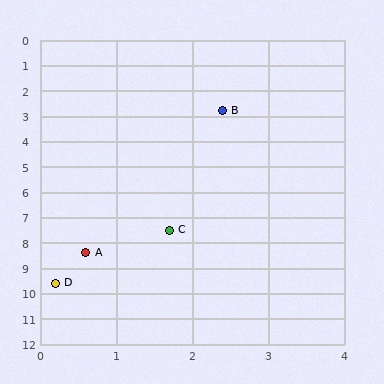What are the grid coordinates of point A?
Point A is at approximately (0.6, 8.4).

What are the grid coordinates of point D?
Point D is at approximately (0.2, 9.6).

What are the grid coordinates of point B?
Point B is at approximately (2.4, 2.8).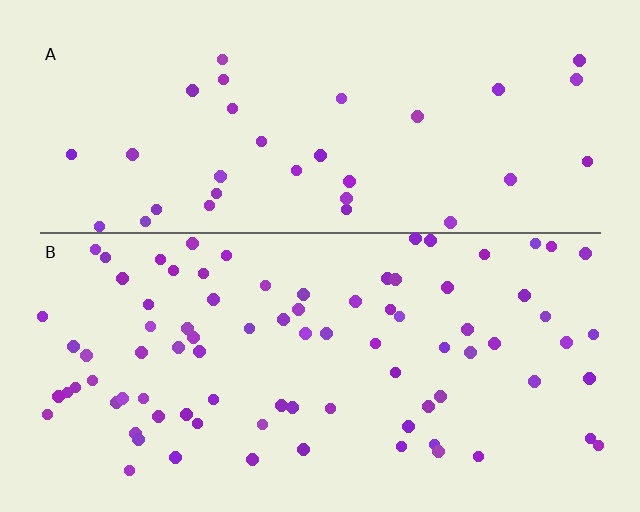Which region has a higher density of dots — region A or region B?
B (the bottom).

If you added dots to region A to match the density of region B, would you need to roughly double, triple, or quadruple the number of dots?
Approximately triple.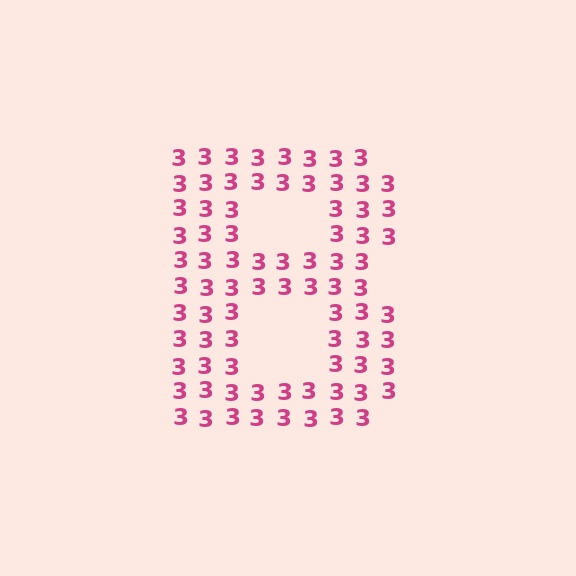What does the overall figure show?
The overall figure shows the letter B.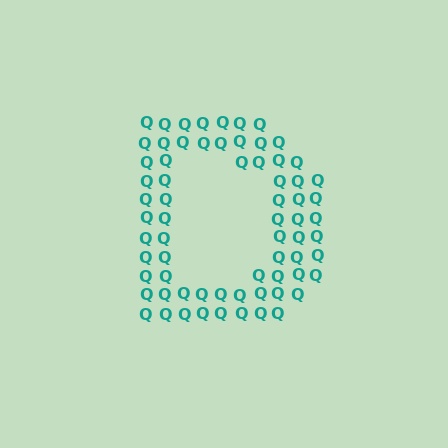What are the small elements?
The small elements are letter Q's.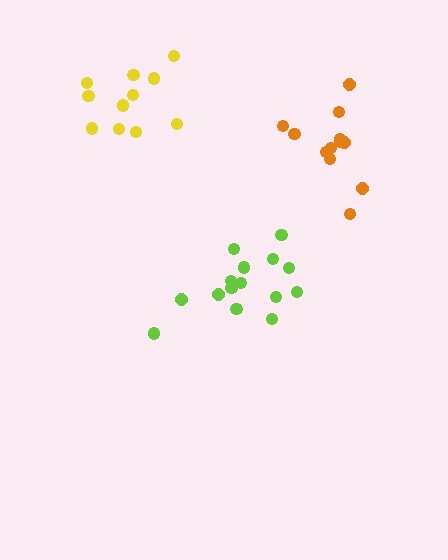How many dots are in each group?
Group 1: 15 dots, Group 2: 12 dots, Group 3: 11 dots (38 total).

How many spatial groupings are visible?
There are 3 spatial groupings.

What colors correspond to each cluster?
The clusters are colored: lime, orange, yellow.